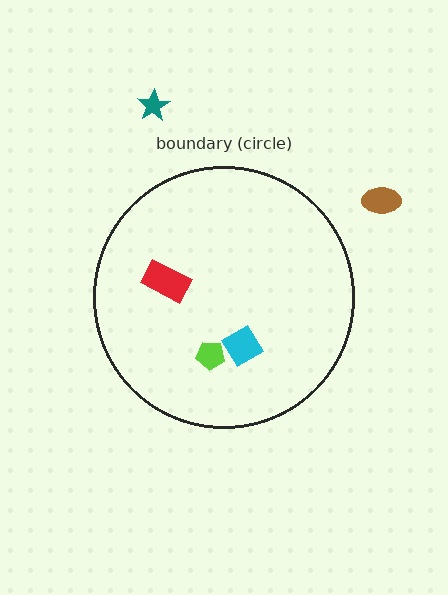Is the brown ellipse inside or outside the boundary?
Outside.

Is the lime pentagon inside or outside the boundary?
Inside.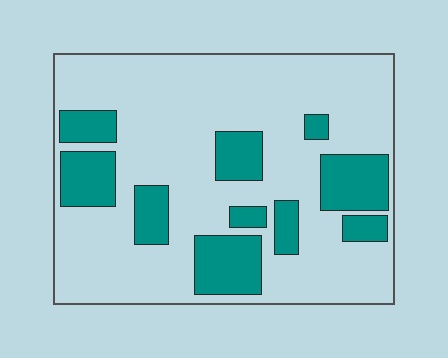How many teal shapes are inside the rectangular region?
10.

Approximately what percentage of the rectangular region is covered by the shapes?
Approximately 25%.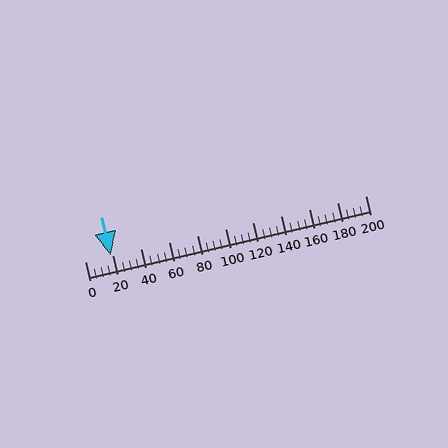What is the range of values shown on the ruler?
The ruler shows values from 0 to 200.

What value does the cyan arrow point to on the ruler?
The cyan arrow points to approximately 18.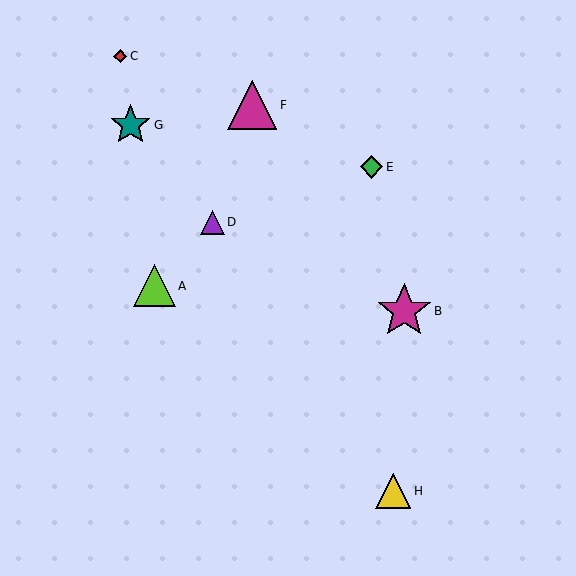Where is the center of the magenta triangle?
The center of the magenta triangle is at (252, 105).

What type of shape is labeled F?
Shape F is a magenta triangle.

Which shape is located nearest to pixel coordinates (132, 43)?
The red diamond (labeled C) at (120, 56) is nearest to that location.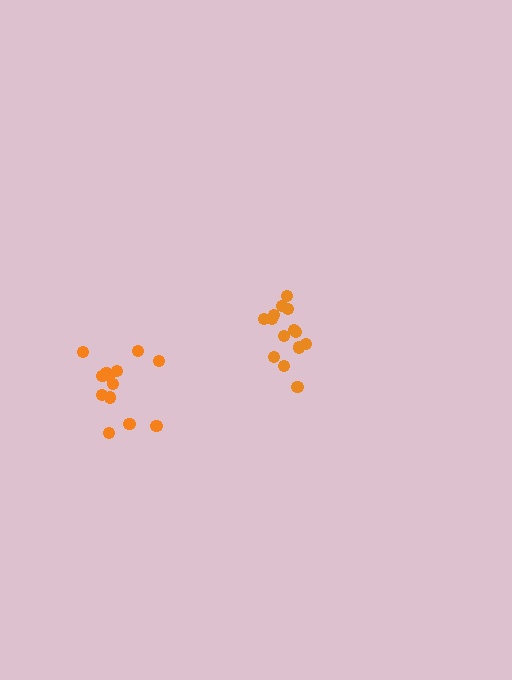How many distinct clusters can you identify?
There are 2 distinct clusters.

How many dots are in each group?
Group 1: 14 dots, Group 2: 13 dots (27 total).